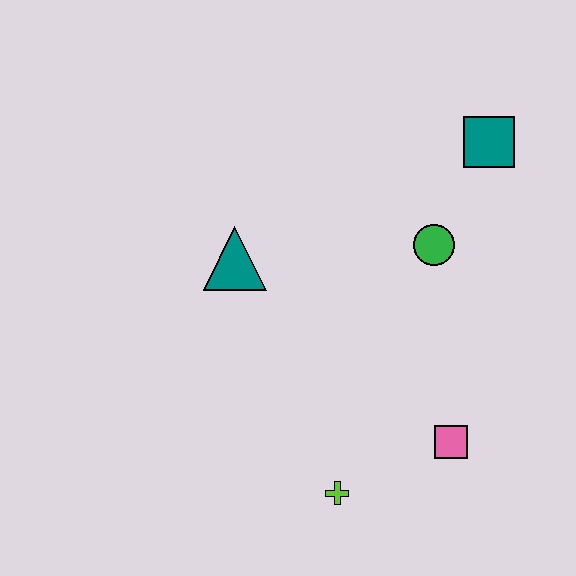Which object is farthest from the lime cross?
The teal square is farthest from the lime cross.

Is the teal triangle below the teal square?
Yes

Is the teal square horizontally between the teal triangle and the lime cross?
No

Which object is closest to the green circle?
The teal square is closest to the green circle.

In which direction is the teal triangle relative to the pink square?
The teal triangle is to the left of the pink square.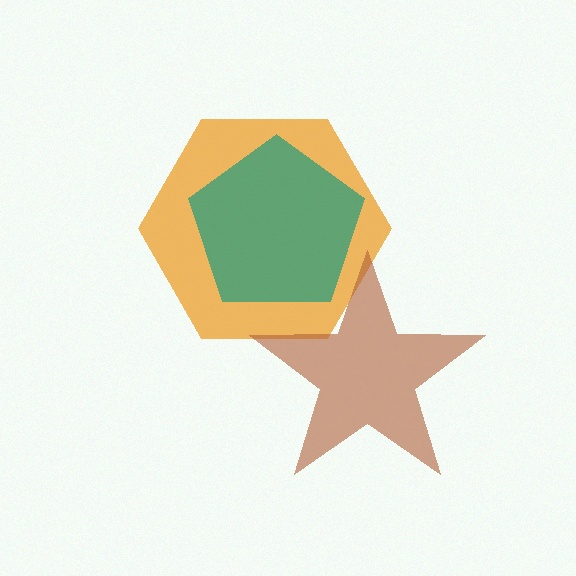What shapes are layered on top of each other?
The layered shapes are: an orange hexagon, a brown star, a teal pentagon.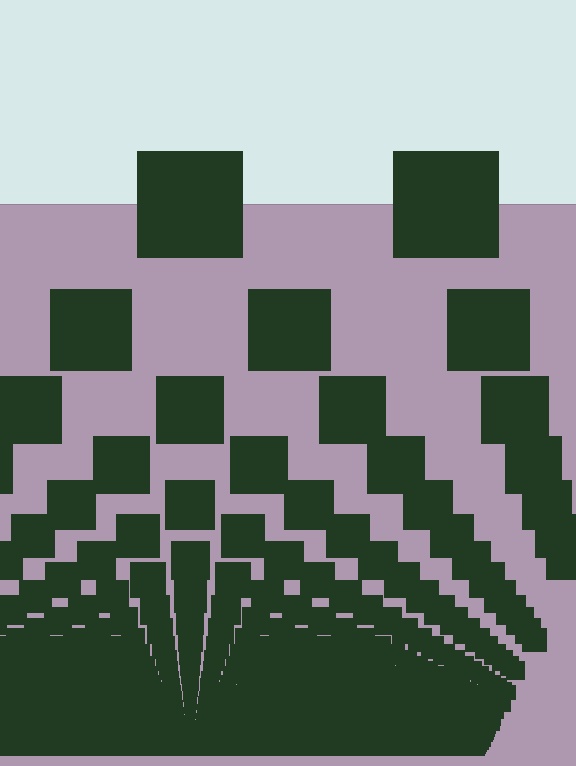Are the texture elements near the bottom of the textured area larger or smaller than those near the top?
Smaller. The gradient is inverted — elements near the bottom are smaller and denser.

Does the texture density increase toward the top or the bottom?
Density increases toward the bottom.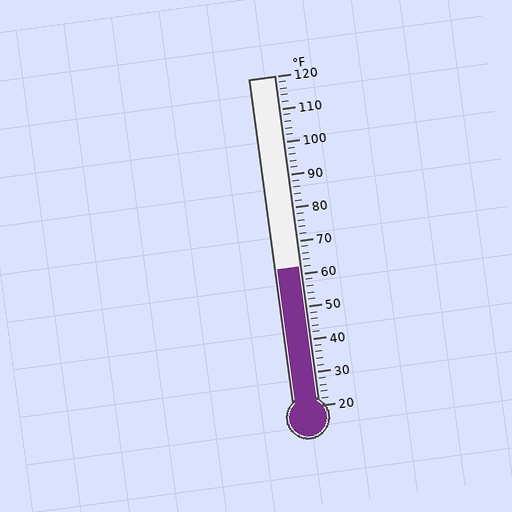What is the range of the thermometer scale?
The thermometer scale ranges from 20°F to 120°F.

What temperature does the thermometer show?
The thermometer shows approximately 62°F.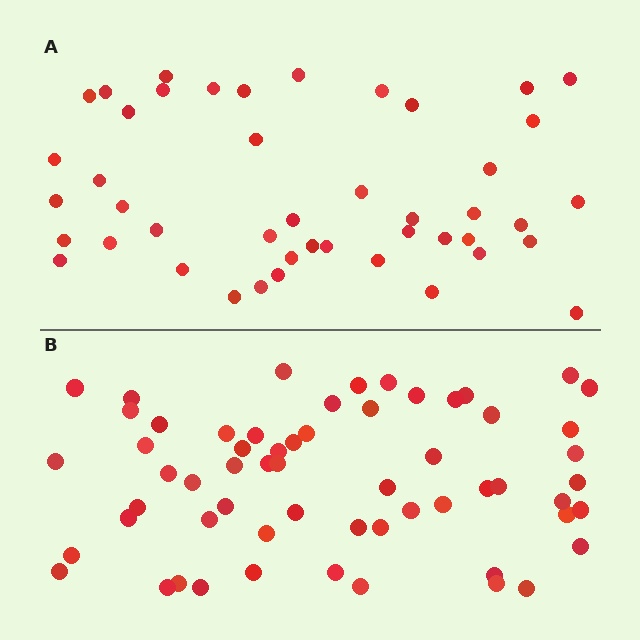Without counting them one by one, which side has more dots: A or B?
Region B (the bottom region) has more dots.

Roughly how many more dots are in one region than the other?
Region B has approximately 15 more dots than region A.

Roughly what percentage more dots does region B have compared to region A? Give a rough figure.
About 35% more.